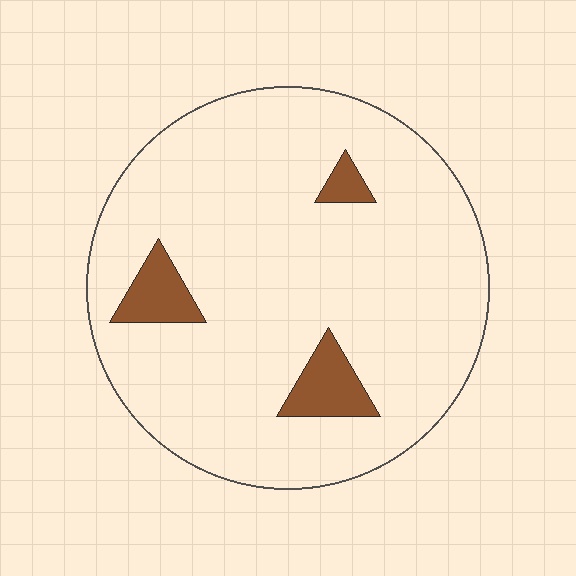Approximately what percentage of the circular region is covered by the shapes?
Approximately 10%.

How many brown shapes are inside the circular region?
3.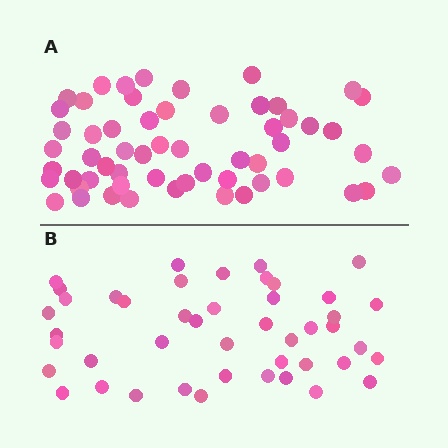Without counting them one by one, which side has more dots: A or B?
Region A (the top region) has more dots.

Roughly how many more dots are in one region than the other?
Region A has roughly 12 or so more dots than region B.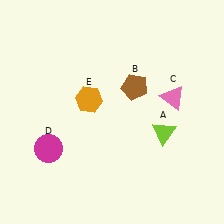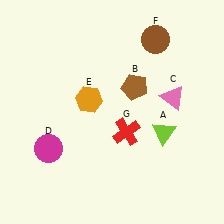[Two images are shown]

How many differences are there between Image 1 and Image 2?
There are 2 differences between the two images.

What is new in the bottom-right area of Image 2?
A red cross (G) was added in the bottom-right area of Image 2.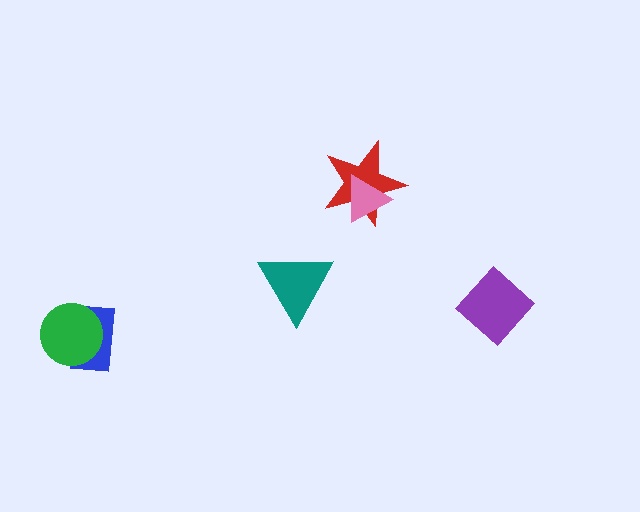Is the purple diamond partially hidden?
No, no other shape covers it.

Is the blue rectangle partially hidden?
Yes, it is partially covered by another shape.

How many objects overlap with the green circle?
1 object overlaps with the green circle.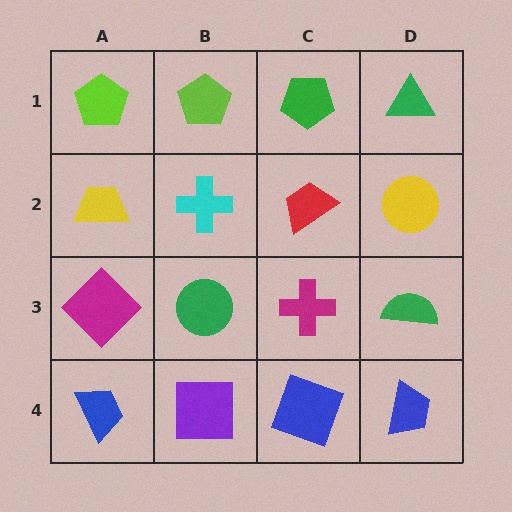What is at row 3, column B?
A green circle.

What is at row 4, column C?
A blue square.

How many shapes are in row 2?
4 shapes.